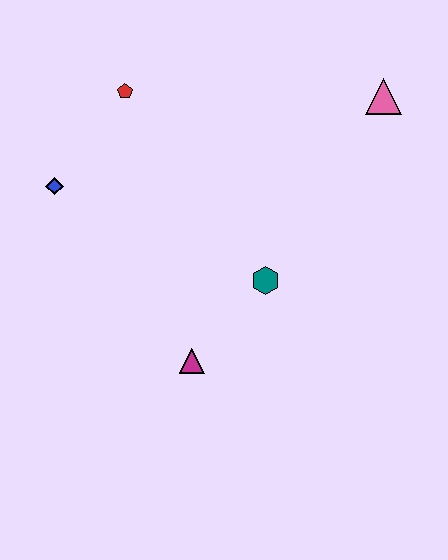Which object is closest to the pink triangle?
The teal hexagon is closest to the pink triangle.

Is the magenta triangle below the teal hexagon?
Yes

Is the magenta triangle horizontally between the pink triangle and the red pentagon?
Yes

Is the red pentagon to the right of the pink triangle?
No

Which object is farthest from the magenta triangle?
The pink triangle is farthest from the magenta triangle.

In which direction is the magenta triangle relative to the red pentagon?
The magenta triangle is below the red pentagon.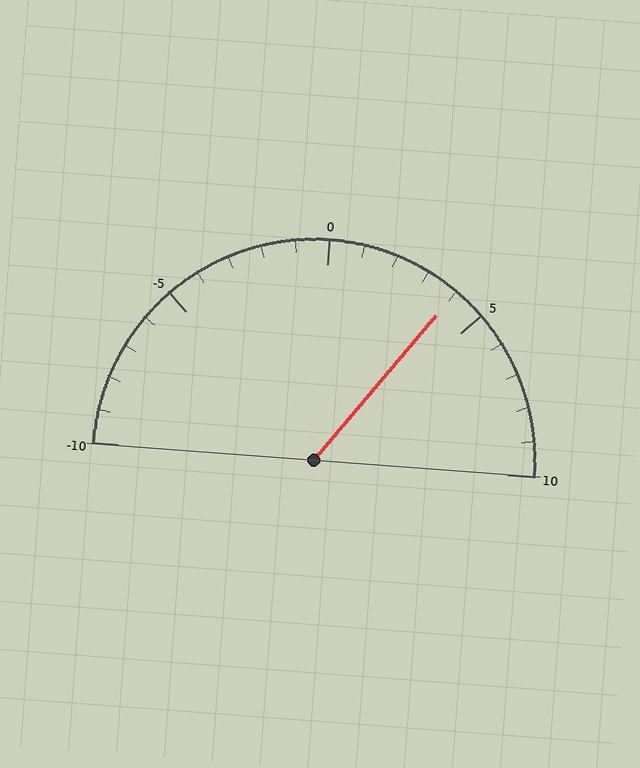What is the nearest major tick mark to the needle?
The nearest major tick mark is 5.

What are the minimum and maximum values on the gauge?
The gauge ranges from -10 to 10.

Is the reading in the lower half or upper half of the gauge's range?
The reading is in the upper half of the range (-10 to 10).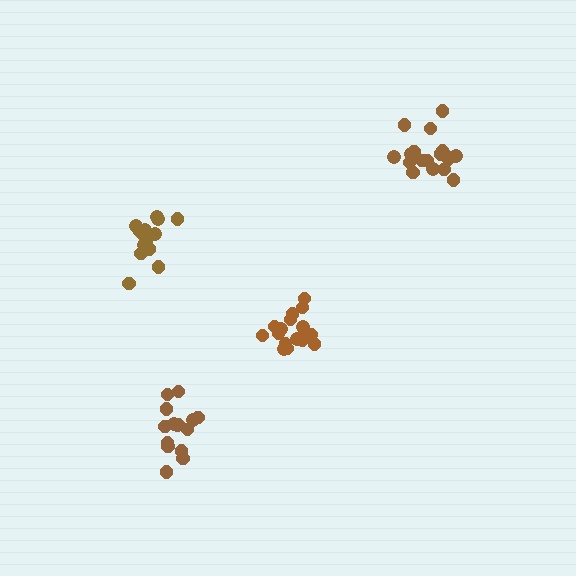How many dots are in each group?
Group 1: 15 dots, Group 2: 18 dots, Group 3: 16 dots, Group 4: 15 dots (64 total).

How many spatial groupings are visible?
There are 4 spatial groupings.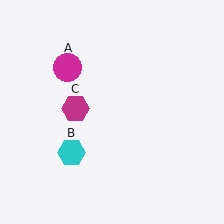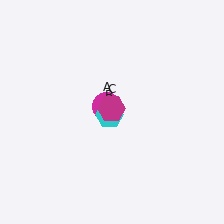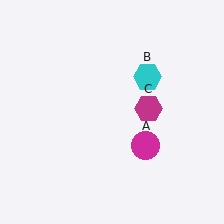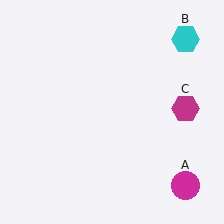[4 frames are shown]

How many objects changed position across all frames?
3 objects changed position: magenta circle (object A), cyan hexagon (object B), magenta hexagon (object C).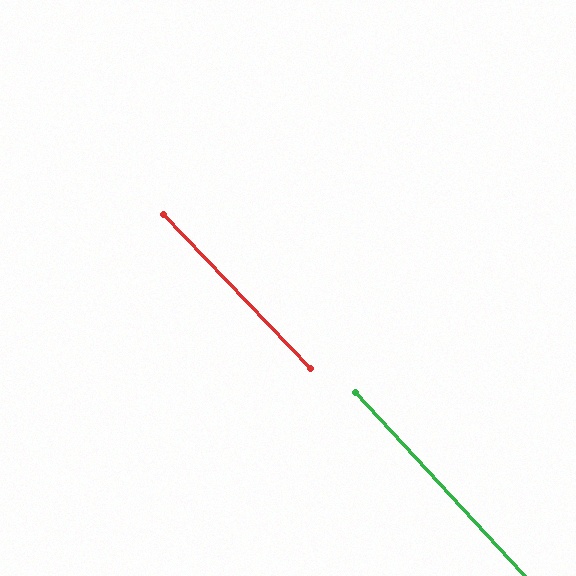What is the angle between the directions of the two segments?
Approximately 1 degree.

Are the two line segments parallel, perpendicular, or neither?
Parallel — their directions differ by only 0.8°.